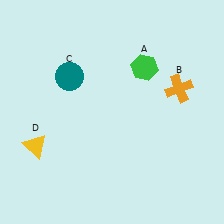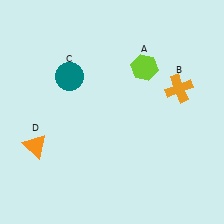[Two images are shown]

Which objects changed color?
A changed from green to lime. D changed from yellow to orange.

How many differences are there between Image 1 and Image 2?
There are 2 differences between the two images.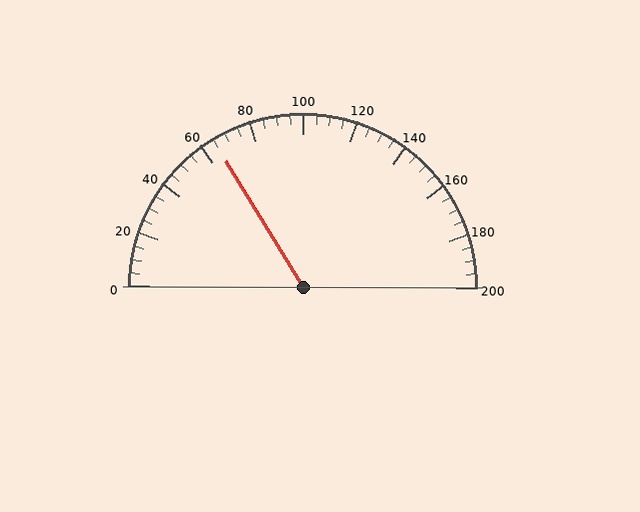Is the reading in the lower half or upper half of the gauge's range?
The reading is in the lower half of the range (0 to 200).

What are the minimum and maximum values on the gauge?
The gauge ranges from 0 to 200.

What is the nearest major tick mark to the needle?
The nearest major tick mark is 60.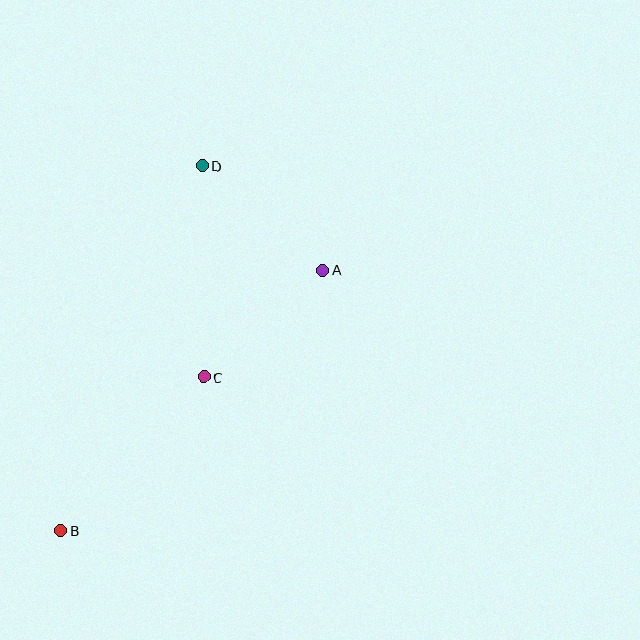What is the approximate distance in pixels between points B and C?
The distance between B and C is approximately 210 pixels.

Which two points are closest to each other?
Points A and D are closest to each other.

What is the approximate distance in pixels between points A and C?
The distance between A and C is approximately 160 pixels.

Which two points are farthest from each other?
Points B and D are farthest from each other.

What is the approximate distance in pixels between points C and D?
The distance between C and D is approximately 211 pixels.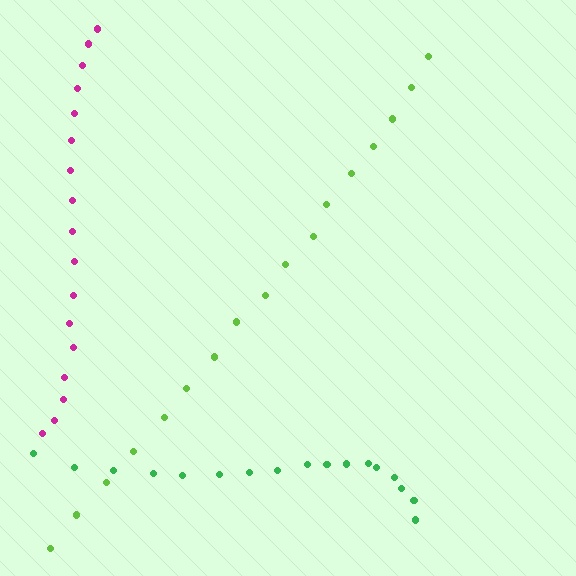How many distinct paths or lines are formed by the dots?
There are 3 distinct paths.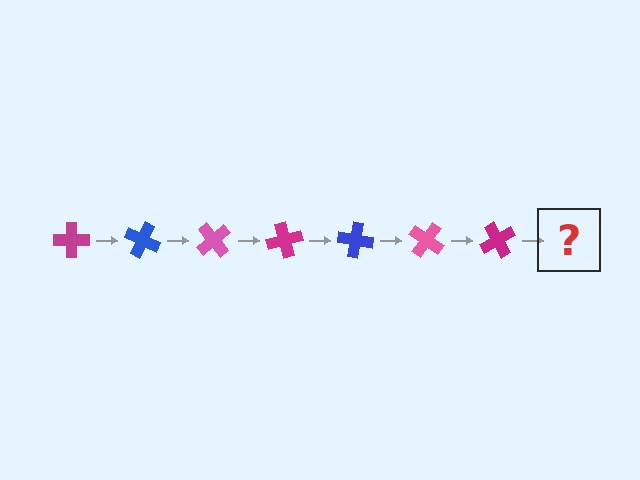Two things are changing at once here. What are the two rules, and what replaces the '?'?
The two rules are that it rotates 25 degrees each step and the color cycles through magenta, blue, and pink. The '?' should be a blue cross, rotated 175 degrees from the start.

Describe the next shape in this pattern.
It should be a blue cross, rotated 175 degrees from the start.